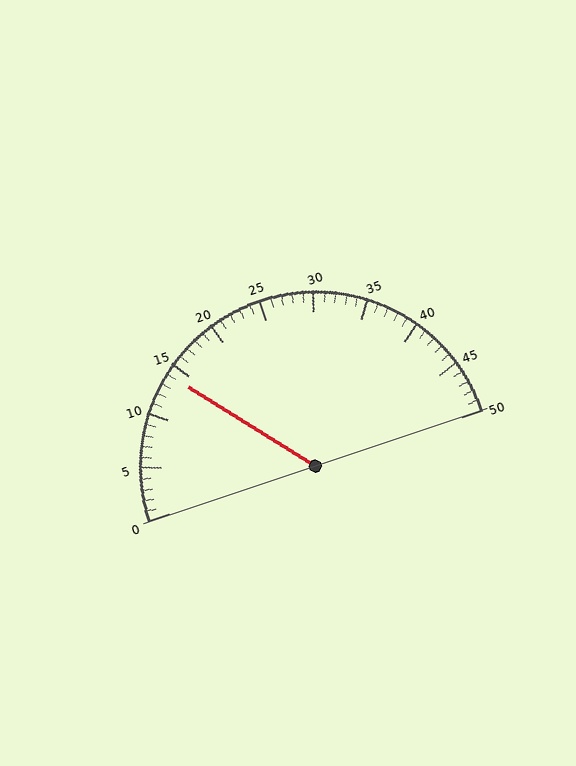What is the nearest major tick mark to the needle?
The nearest major tick mark is 15.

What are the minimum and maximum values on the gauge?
The gauge ranges from 0 to 50.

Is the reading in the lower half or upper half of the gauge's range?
The reading is in the lower half of the range (0 to 50).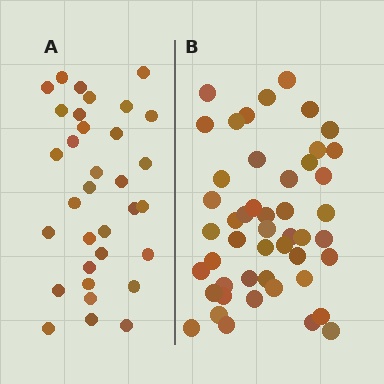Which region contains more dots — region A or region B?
Region B (the right region) has more dots.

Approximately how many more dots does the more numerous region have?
Region B has approximately 15 more dots than region A.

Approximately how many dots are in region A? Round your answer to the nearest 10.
About 30 dots. (The exact count is 33, which rounds to 30.)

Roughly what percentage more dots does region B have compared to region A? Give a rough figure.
About 45% more.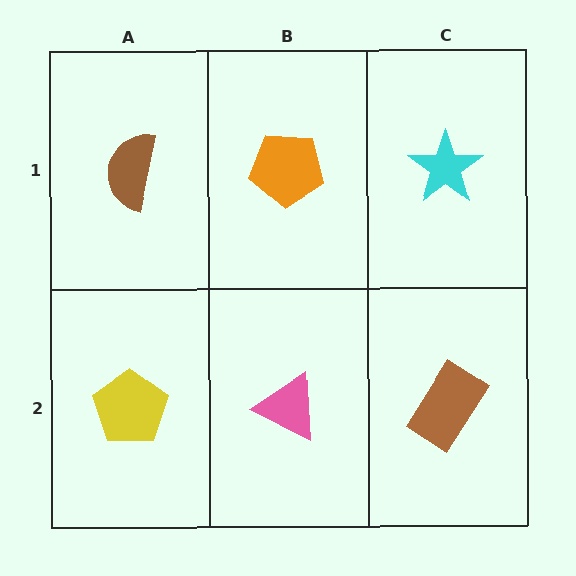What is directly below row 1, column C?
A brown rectangle.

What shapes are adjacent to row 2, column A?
A brown semicircle (row 1, column A), a pink triangle (row 2, column B).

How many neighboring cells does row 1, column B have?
3.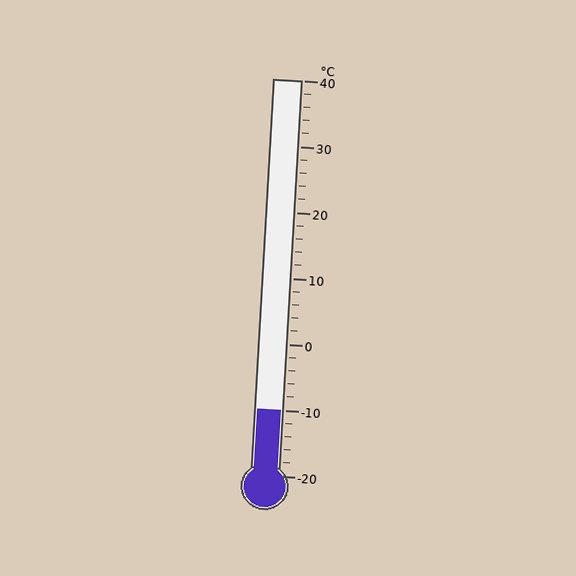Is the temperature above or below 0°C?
The temperature is below 0°C.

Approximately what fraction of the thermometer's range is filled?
The thermometer is filled to approximately 15% of its range.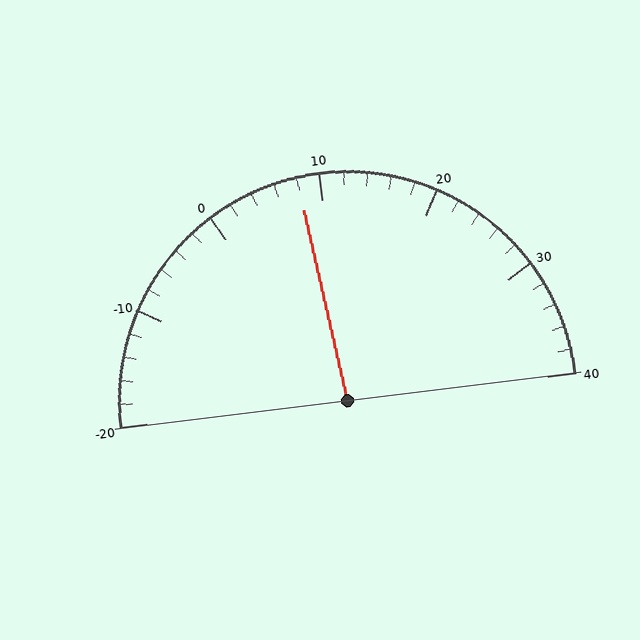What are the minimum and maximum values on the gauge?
The gauge ranges from -20 to 40.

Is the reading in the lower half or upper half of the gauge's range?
The reading is in the lower half of the range (-20 to 40).